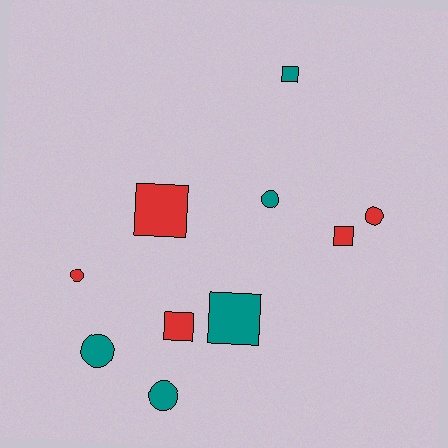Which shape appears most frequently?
Circle, with 5 objects.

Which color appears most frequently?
Teal, with 5 objects.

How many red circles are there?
There are 2 red circles.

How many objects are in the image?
There are 10 objects.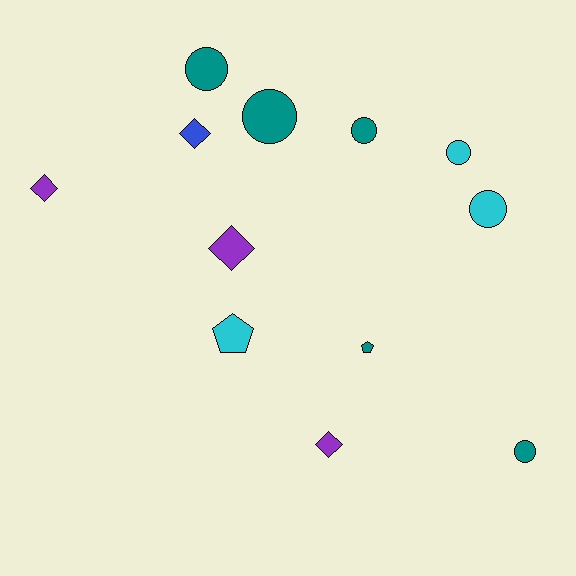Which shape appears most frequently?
Circle, with 6 objects.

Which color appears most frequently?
Teal, with 5 objects.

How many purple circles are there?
There are no purple circles.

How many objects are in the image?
There are 12 objects.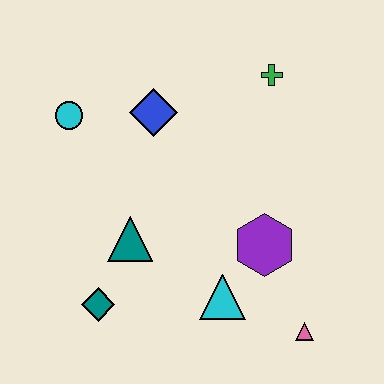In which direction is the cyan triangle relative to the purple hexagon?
The cyan triangle is below the purple hexagon.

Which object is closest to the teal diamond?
The teal triangle is closest to the teal diamond.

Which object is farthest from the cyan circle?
The pink triangle is farthest from the cyan circle.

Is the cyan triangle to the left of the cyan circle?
No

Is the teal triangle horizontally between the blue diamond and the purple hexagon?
No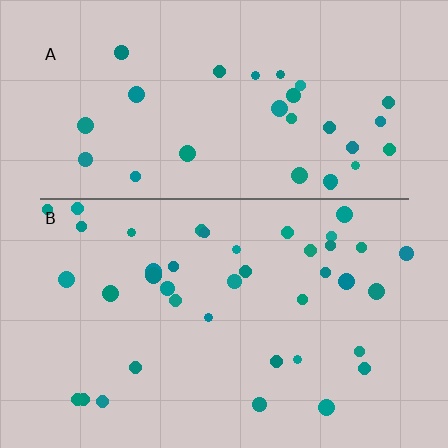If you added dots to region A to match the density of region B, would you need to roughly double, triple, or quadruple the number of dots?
Approximately double.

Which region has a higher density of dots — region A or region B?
B (the bottom).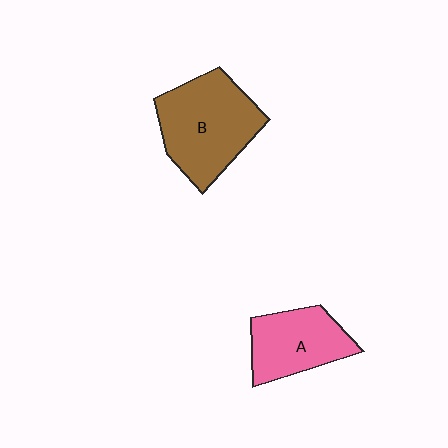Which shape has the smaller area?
Shape A (pink).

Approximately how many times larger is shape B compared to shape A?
Approximately 1.4 times.